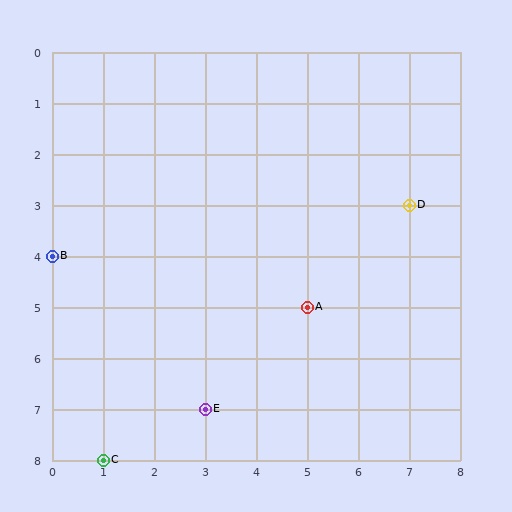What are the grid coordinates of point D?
Point D is at grid coordinates (7, 3).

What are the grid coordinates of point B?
Point B is at grid coordinates (0, 4).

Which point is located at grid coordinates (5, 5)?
Point A is at (5, 5).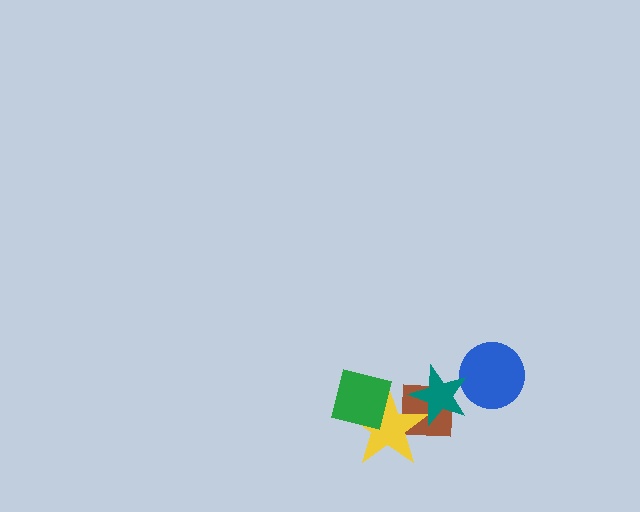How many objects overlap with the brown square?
2 objects overlap with the brown square.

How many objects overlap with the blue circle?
1 object overlaps with the blue circle.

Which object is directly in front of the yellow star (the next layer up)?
The teal star is directly in front of the yellow star.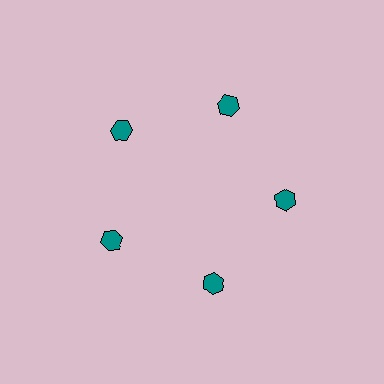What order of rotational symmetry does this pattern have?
This pattern has 5-fold rotational symmetry.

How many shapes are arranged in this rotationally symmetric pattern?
There are 5 shapes, arranged in 5 groups of 1.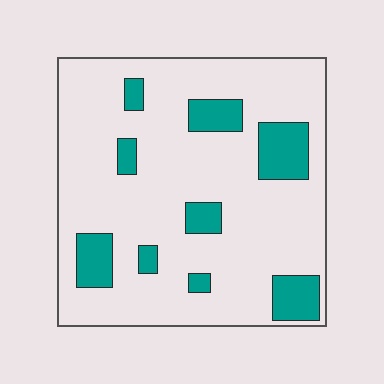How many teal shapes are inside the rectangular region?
9.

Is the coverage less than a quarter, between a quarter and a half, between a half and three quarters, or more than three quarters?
Less than a quarter.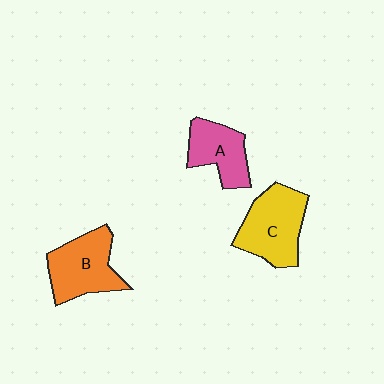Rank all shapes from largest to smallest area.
From largest to smallest: C (yellow), B (orange), A (pink).